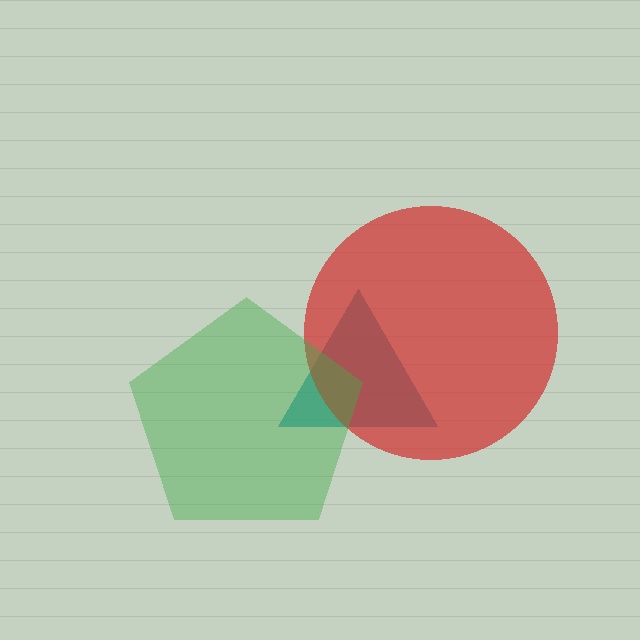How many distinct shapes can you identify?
There are 3 distinct shapes: a teal triangle, a red circle, a green pentagon.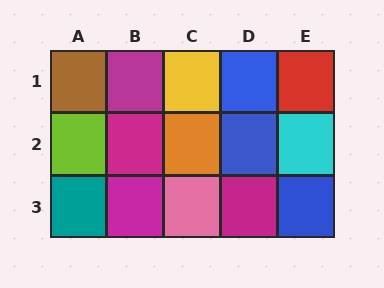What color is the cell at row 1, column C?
Yellow.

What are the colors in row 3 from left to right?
Teal, magenta, pink, magenta, blue.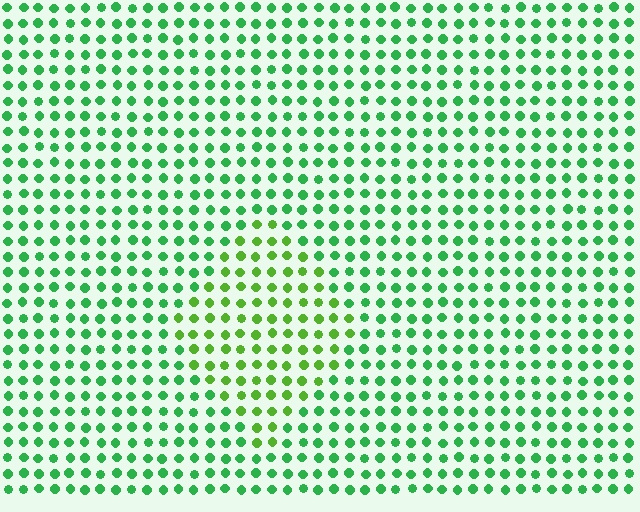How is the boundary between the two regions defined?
The boundary is defined purely by a slight shift in hue (about 32 degrees). Spacing, size, and orientation are identical on both sides.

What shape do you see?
I see a diamond.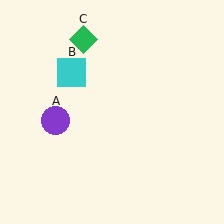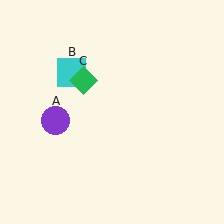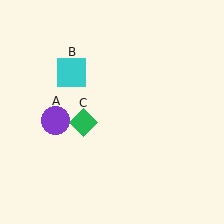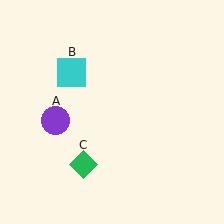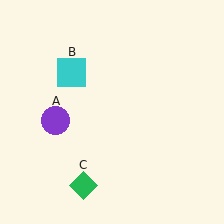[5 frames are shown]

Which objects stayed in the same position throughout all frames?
Purple circle (object A) and cyan square (object B) remained stationary.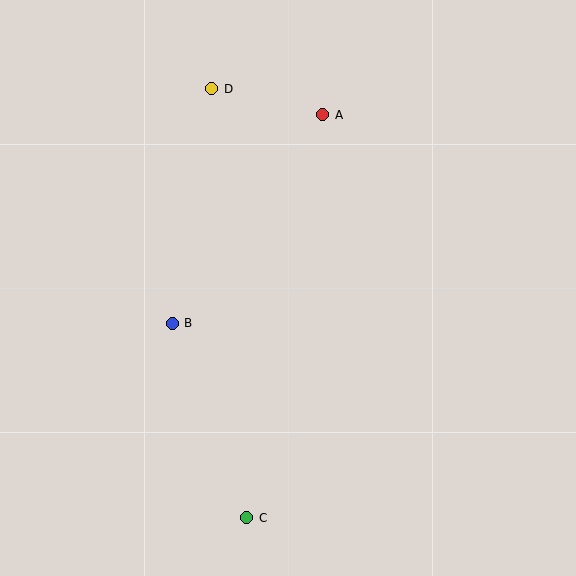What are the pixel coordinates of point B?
Point B is at (172, 323).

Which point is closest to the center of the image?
Point B at (172, 323) is closest to the center.